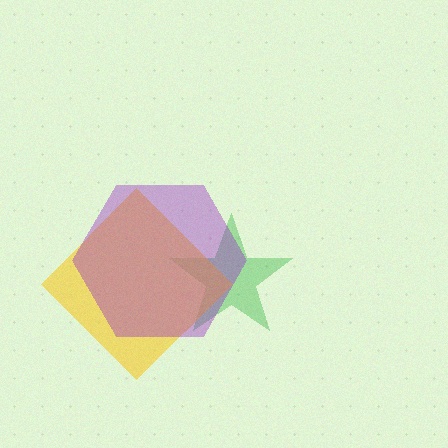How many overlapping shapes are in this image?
There are 3 overlapping shapes in the image.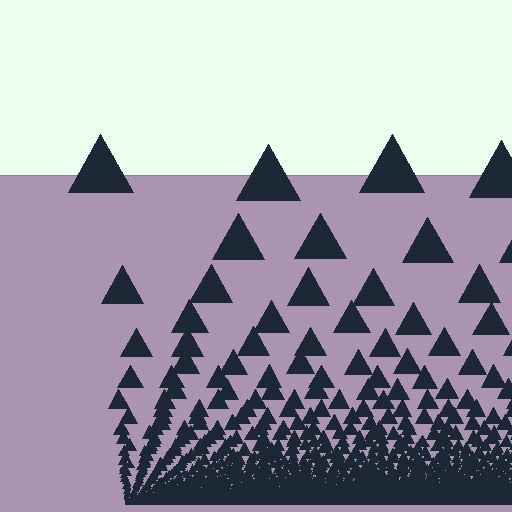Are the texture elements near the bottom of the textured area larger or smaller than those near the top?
Smaller. The gradient is inverted — elements near the bottom are smaller and denser.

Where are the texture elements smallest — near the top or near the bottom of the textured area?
Near the bottom.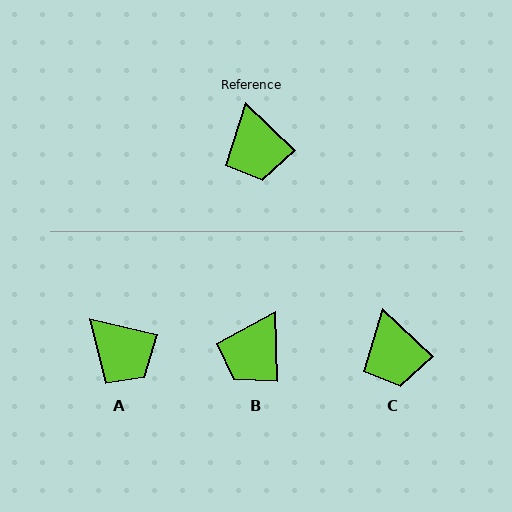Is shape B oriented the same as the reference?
No, it is off by about 45 degrees.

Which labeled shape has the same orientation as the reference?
C.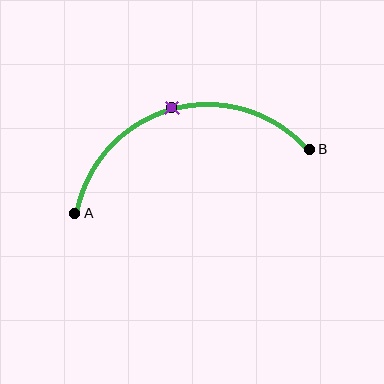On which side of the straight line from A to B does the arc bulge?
The arc bulges above the straight line connecting A and B.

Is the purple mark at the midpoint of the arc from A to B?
Yes. The purple mark lies on the arc at equal arc-length from both A and B — it is the arc midpoint.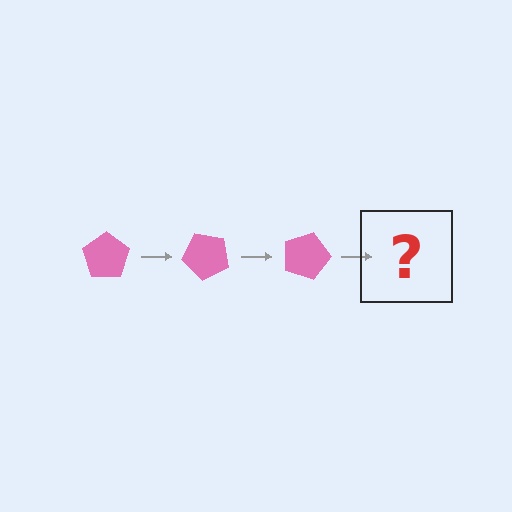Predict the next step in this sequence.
The next step is a pink pentagon rotated 135 degrees.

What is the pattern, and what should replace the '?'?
The pattern is that the pentagon rotates 45 degrees each step. The '?' should be a pink pentagon rotated 135 degrees.